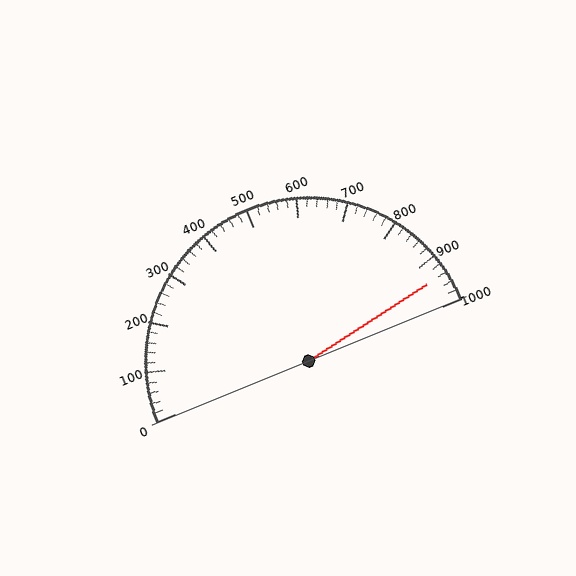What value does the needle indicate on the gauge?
The needle indicates approximately 940.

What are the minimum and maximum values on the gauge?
The gauge ranges from 0 to 1000.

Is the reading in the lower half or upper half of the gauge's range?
The reading is in the upper half of the range (0 to 1000).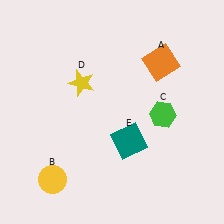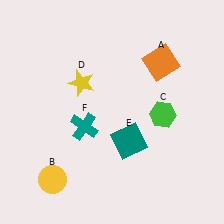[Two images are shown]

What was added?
A teal cross (F) was added in Image 2.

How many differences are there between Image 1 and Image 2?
There is 1 difference between the two images.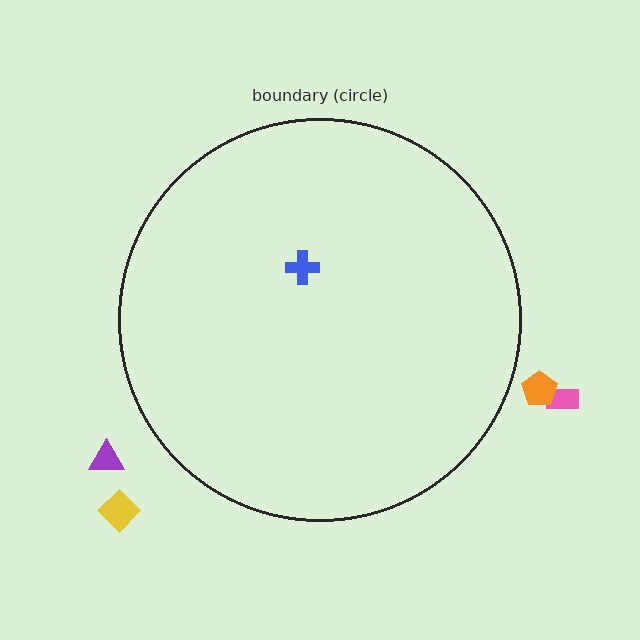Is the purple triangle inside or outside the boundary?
Outside.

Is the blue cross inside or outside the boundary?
Inside.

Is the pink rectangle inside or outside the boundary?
Outside.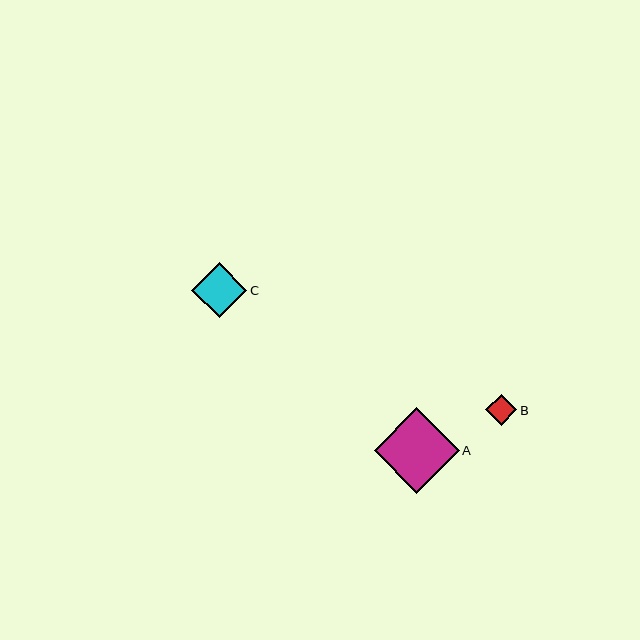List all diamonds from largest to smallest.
From largest to smallest: A, C, B.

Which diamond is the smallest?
Diamond B is the smallest with a size of approximately 31 pixels.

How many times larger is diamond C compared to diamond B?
Diamond C is approximately 1.7 times the size of diamond B.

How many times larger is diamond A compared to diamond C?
Diamond A is approximately 1.5 times the size of diamond C.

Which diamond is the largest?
Diamond A is the largest with a size of approximately 85 pixels.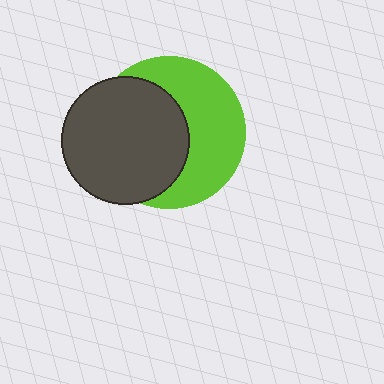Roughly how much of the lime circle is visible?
About half of it is visible (roughly 49%).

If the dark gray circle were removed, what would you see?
You would see the complete lime circle.